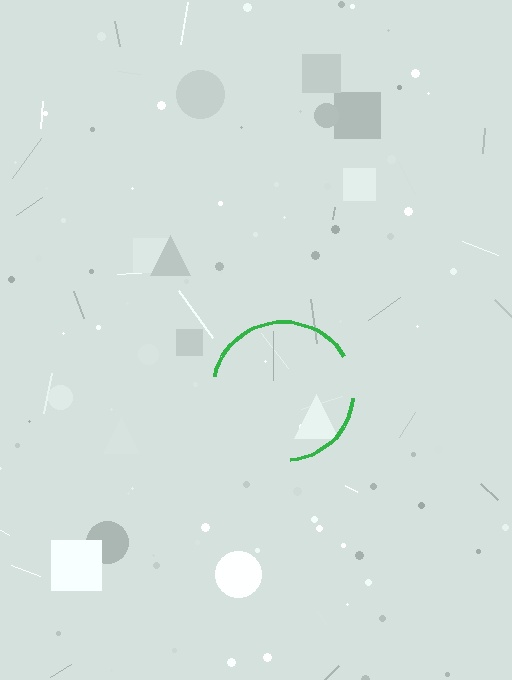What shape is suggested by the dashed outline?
The dashed outline suggests a circle.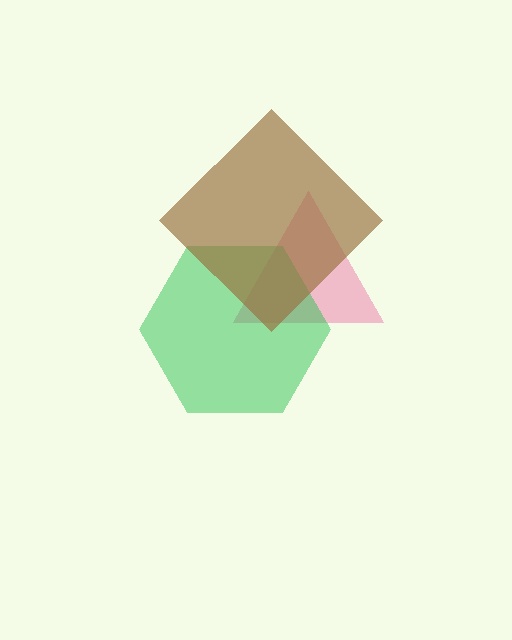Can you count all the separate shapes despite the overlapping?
Yes, there are 3 separate shapes.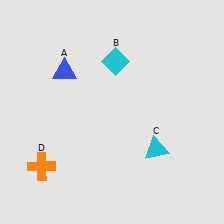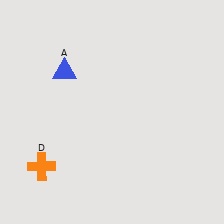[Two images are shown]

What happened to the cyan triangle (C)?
The cyan triangle (C) was removed in Image 2. It was in the bottom-right area of Image 1.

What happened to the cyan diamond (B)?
The cyan diamond (B) was removed in Image 2. It was in the top-right area of Image 1.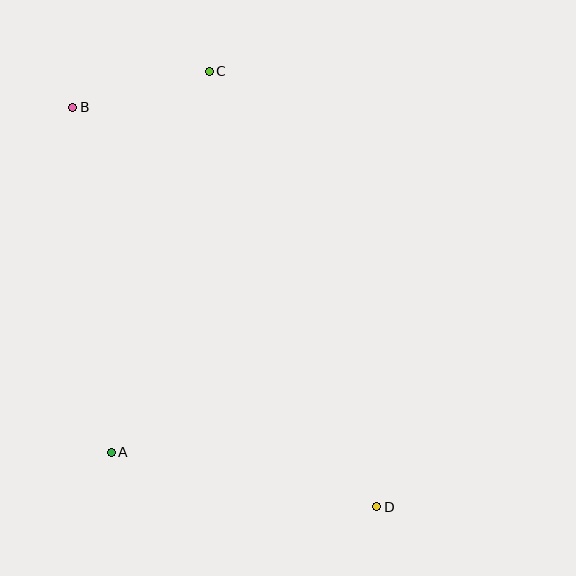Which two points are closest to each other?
Points B and C are closest to each other.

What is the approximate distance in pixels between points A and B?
The distance between A and B is approximately 347 pixels.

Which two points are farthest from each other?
Points B and D are farthest from each other.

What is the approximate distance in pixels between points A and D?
The distance between A and D is approximately 271 pixels.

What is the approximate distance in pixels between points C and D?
The distance between C and D is approximately 466 pixels.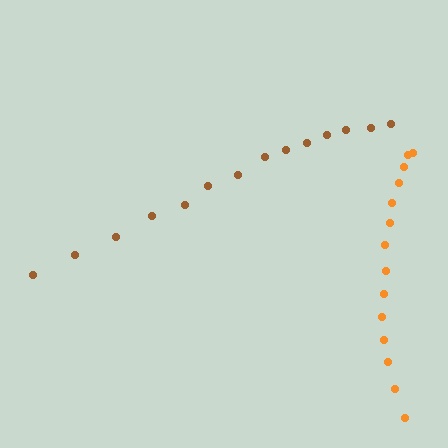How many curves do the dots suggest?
There are 2 distinct paths.